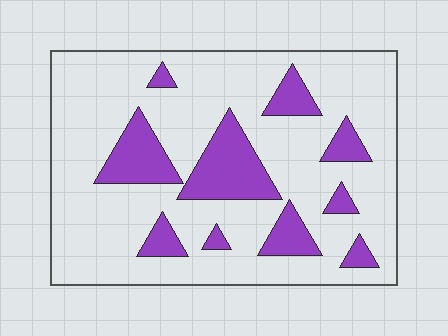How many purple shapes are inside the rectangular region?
10.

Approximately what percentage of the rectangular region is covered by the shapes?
Approximately 20%.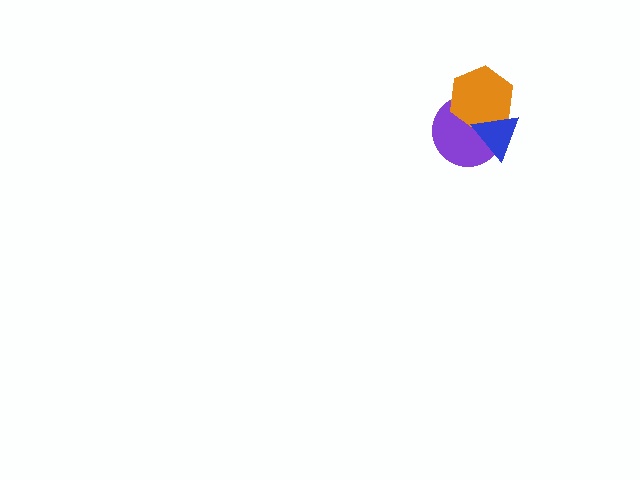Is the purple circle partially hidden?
Yes, it is partially covered by another shape.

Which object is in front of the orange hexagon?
The blue triangle is in front of the orange hexagon.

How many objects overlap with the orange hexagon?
2 objects overlap with the orange hexagon.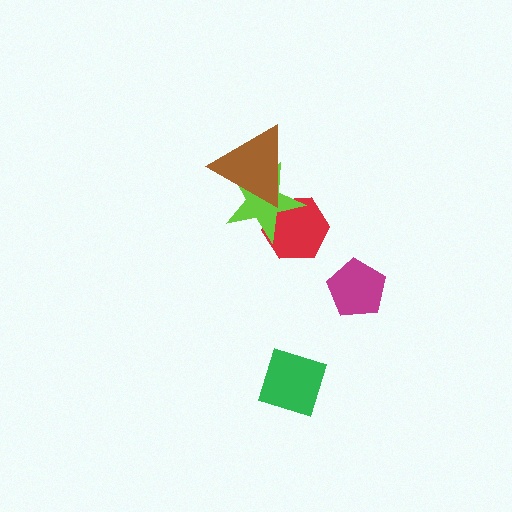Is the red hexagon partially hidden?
Yes, it is partially covered by another shape.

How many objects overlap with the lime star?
2 objects overlap with the lime star.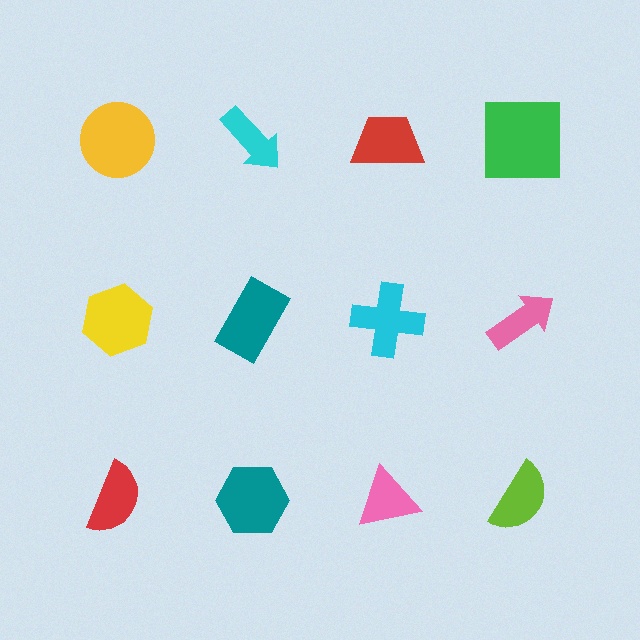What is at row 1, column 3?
A red trapezoid.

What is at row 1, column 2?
A cyan arrow.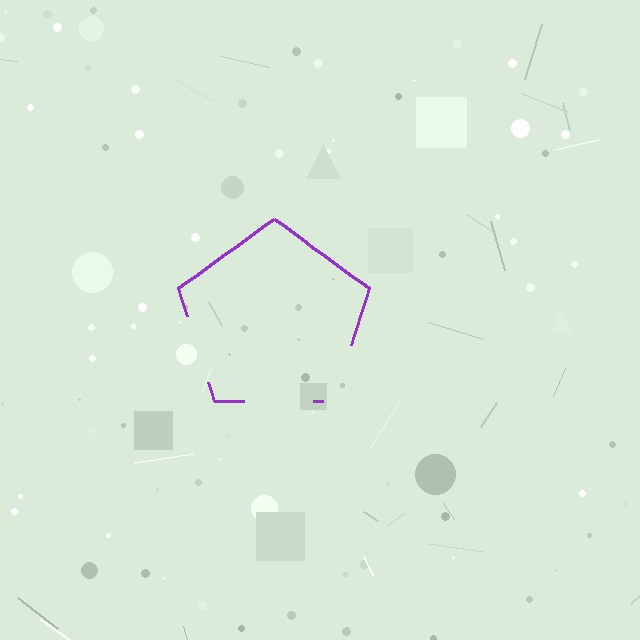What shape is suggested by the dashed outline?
The dashed outline suggests a pentagon.